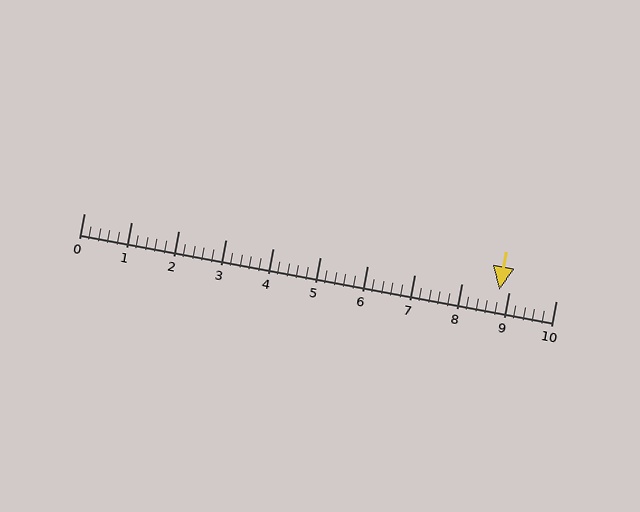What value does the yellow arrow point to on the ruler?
The yellow arrow points to approximately 8.8.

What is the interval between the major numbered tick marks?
The major tick marks are spaced 1 units apart.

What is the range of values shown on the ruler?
The ruler shows values from 0 to 10.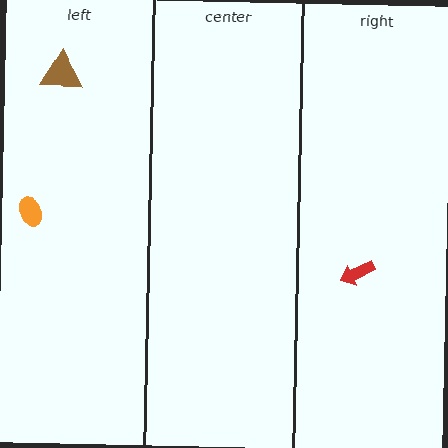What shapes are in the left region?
The orange ellipse, the brown triangle.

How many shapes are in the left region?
2.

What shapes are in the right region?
The red arrow.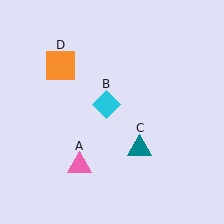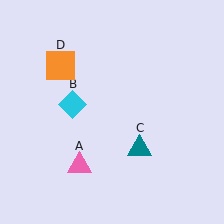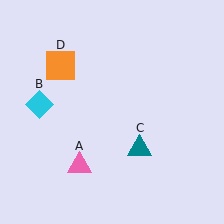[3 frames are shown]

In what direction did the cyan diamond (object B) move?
The cyan diamond (object B) moved left.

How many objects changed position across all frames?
1 object changed position: cyan diamond (object B).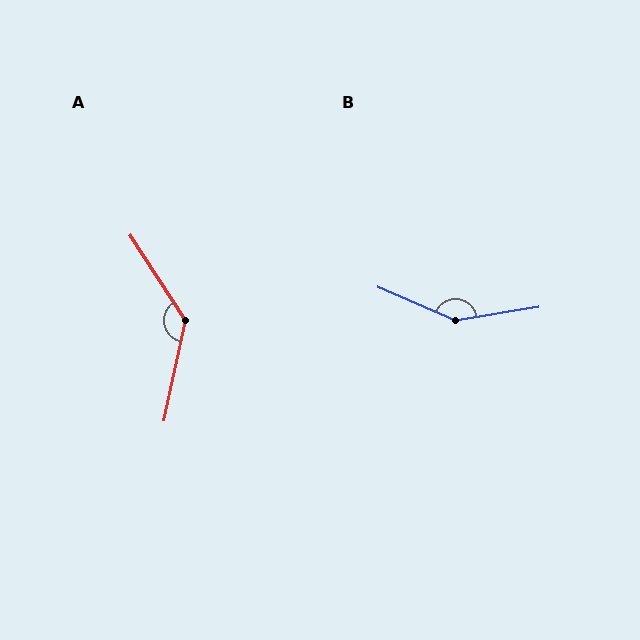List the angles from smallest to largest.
A (135°), B (147°).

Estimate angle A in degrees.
Approximately 135 degrees.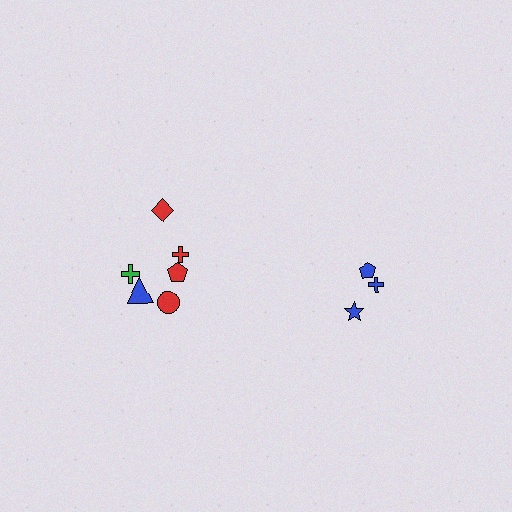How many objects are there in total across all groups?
There are 9 objects.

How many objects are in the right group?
There are 3 objects.